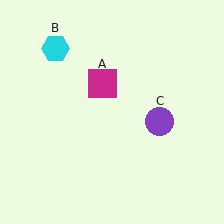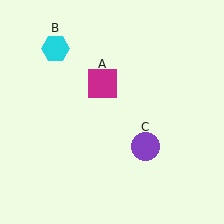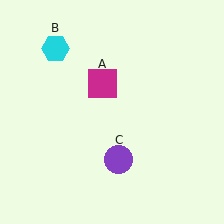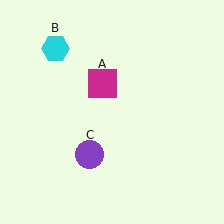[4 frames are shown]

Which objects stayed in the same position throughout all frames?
Magenta square (object A) and cyan hexagon (object B) remained stationary.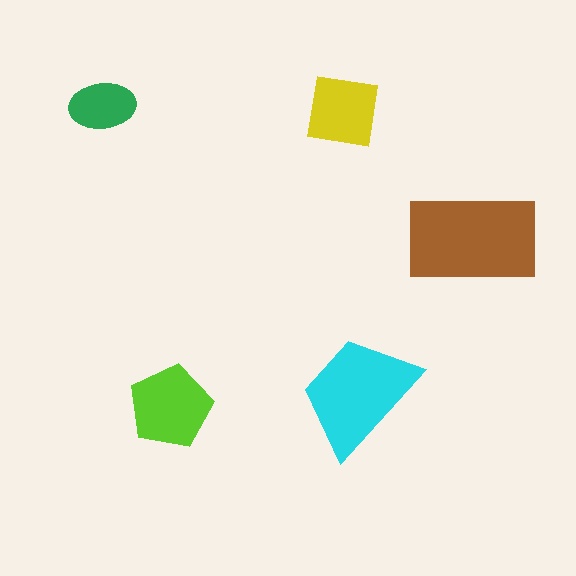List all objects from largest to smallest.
The brown rectangle, the cyan trapezoid, the lime pentagon, the yellow square, the green ellipse.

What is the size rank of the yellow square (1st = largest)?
4th.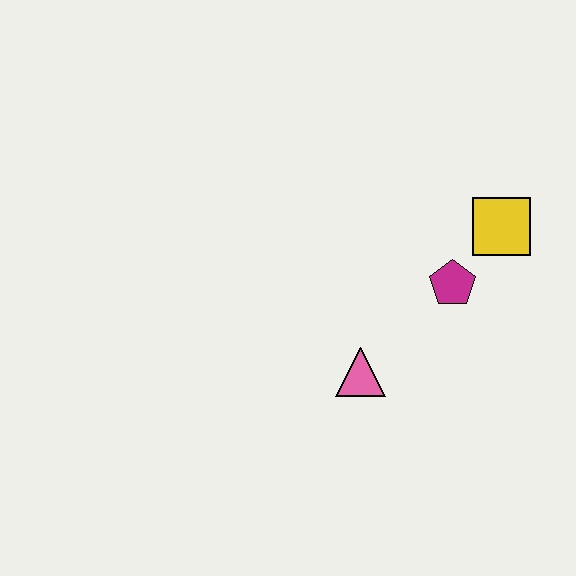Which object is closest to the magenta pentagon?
The yellow square is closest to the magenta pentagon.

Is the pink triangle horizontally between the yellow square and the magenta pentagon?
No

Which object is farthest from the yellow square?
The pink triangle is farthest from the yellow square.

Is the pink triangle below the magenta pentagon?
Yes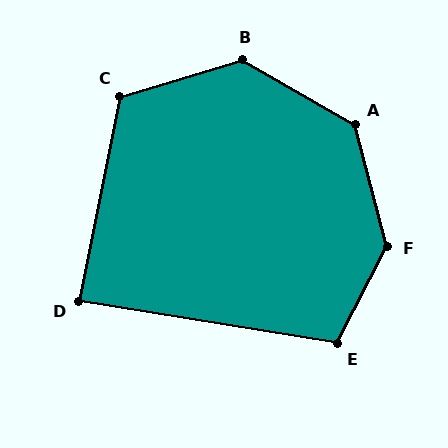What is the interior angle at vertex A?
Approximately 134 degrees (obtuse).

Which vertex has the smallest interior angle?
D, at approximately 88 degrees.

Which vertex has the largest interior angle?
F, at approximately 138 degrees.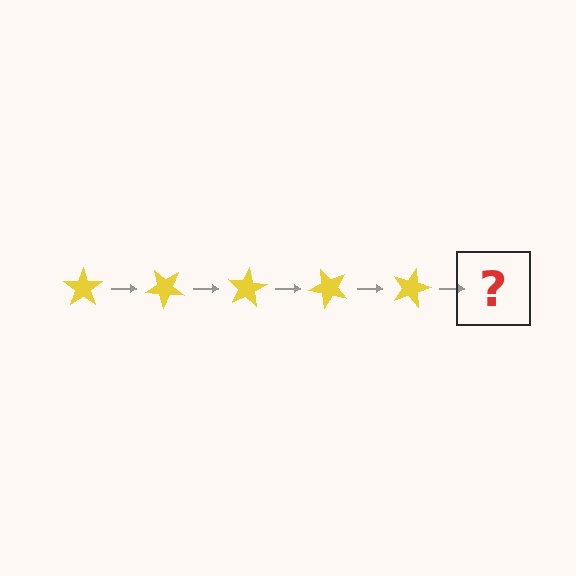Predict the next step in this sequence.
The next step is a yellow star rotated 200 degrees.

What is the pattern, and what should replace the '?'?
The pattern is that the star rotates 40 degrees each step. The '?' should be a yellow star rotated 200 degrees.